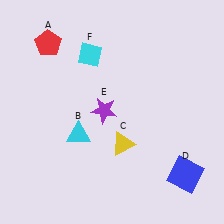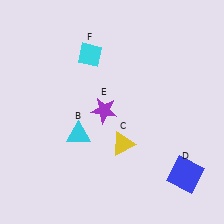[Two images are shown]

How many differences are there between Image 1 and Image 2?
There is 1 difference between the two images.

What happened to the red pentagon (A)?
The red pentagon (A) was removed in Image 2. It was in the top-left area of Image 1.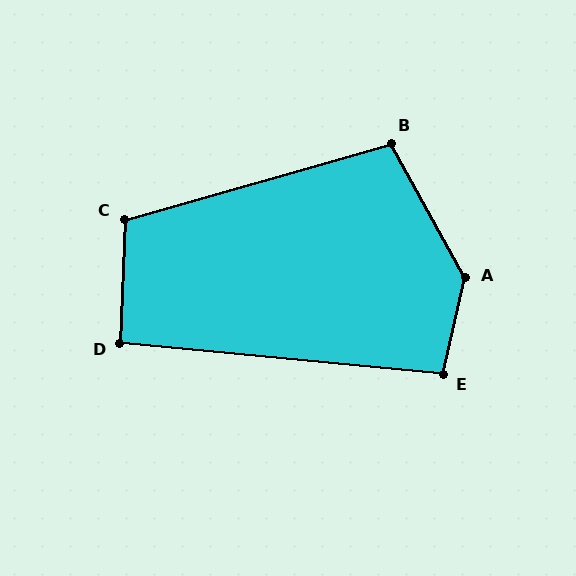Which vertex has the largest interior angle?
A, at approximately 138 degrees.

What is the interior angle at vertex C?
Approximately 108 degrees (obtuse).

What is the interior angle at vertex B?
Approximately 103 degrees (obtuse).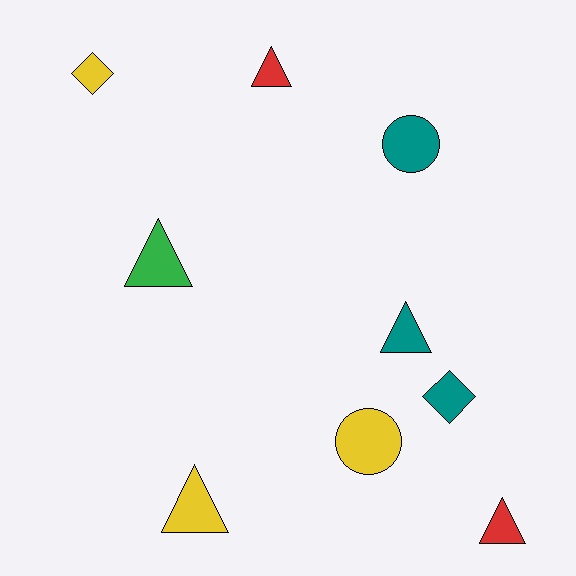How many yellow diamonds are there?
There is 1 yellow diamond.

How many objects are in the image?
There are 9 objects.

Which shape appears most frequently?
Triangle, with 5 objects.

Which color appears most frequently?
Yellow, with 3 objects.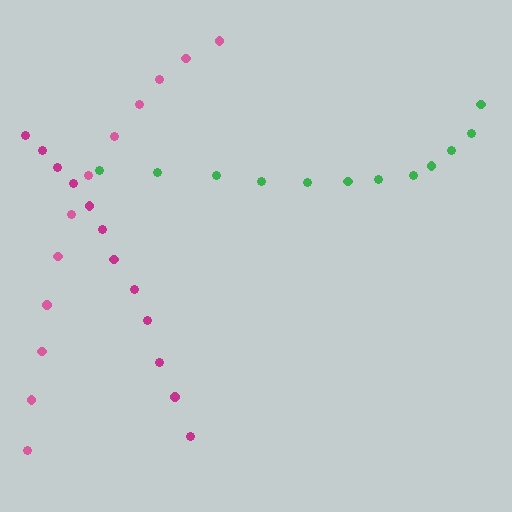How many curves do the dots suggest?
There are 3 distinct paths.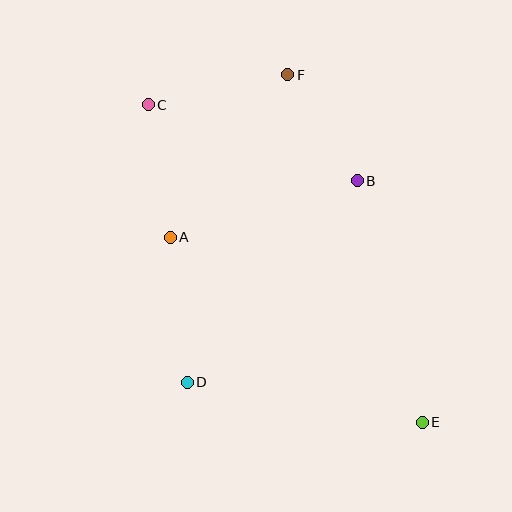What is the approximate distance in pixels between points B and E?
The distance between B and E is approximately 250 pixels.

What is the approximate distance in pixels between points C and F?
The distance between C and F is approximately 142 pixels.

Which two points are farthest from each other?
Points C and E are farthest from each other.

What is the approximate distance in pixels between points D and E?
The distance between D and E is approximately 239 pixels.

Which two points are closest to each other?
Points B and F are closest to each other.